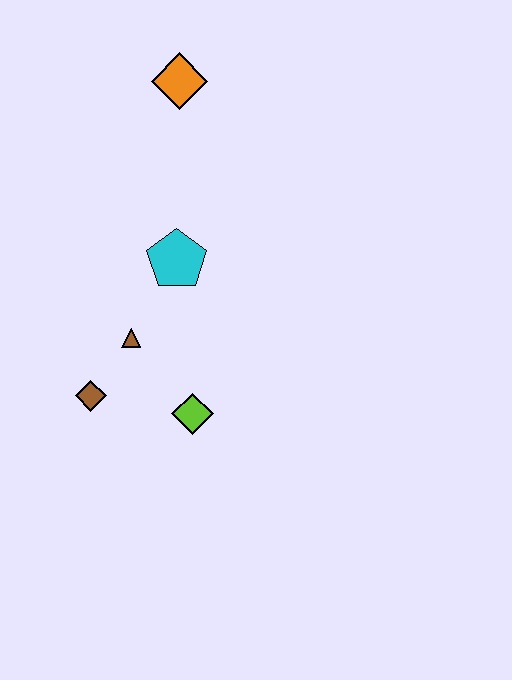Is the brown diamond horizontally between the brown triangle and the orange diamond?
No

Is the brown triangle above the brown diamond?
Yes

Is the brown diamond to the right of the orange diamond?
No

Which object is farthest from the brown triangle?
The orange diamond is farthest from the brown triangle.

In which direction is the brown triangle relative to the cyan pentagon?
The brown triangle is below the cyan pentagon.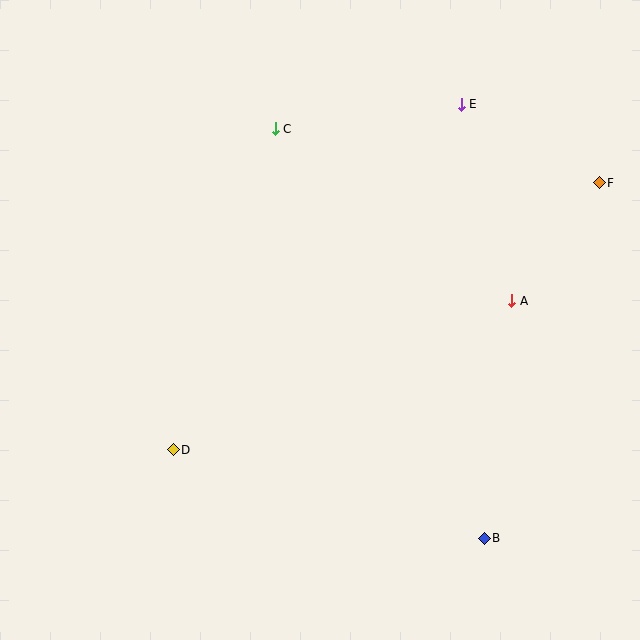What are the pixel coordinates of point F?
Point F is at (599, 183).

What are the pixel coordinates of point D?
Point D is at (173, 450).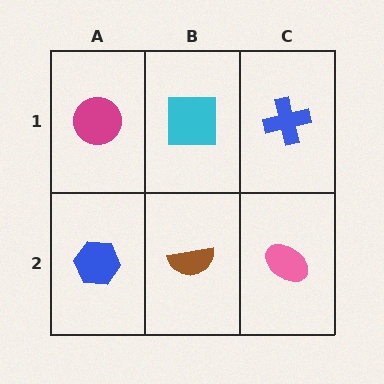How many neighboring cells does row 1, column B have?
3.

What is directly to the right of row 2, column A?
A brown semicircle.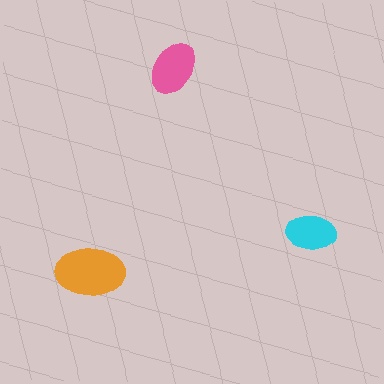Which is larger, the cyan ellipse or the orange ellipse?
The orange one.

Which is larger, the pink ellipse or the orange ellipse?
The orange one.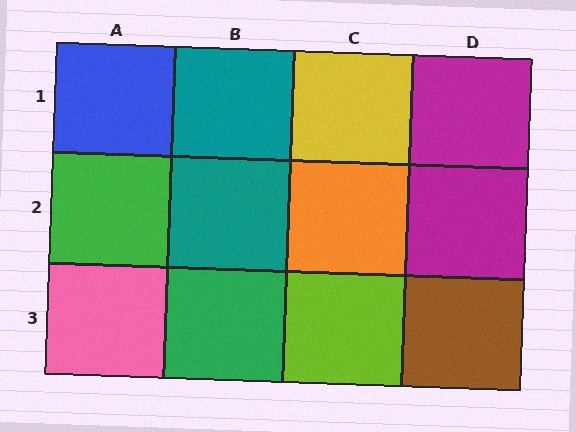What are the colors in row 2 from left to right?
Green, teal, orange, magenta.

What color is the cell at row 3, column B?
Green.